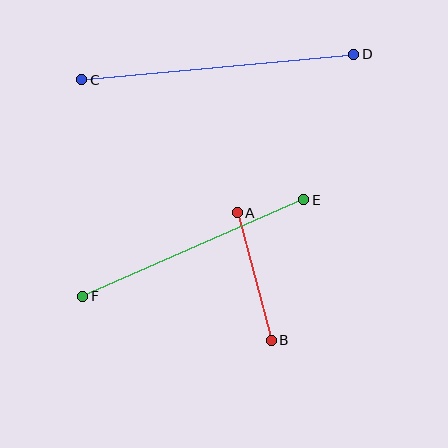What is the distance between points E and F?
The distance is approximately 241 pixels.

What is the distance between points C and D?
The distance is approximately 273 pixels.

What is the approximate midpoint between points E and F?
The midpoint is at approximately (193, 248) pixels.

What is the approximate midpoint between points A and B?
The midpoint is at approximately (254, 276) pixels.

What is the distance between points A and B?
The distance is approximately 132 pixels.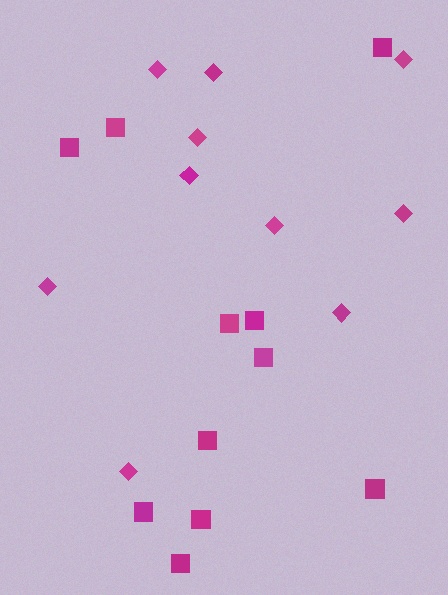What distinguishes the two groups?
There are 2 groups: one group of diamonds (10) and one group of squares (11).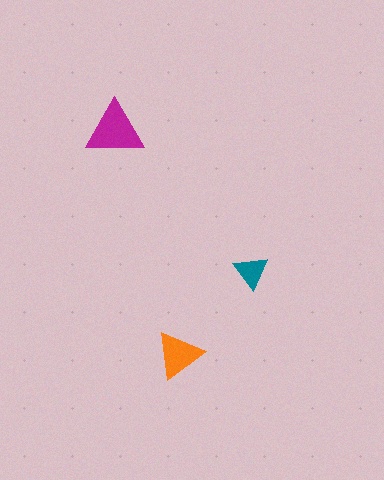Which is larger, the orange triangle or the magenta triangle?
The magenta one.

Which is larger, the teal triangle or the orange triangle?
The orange one.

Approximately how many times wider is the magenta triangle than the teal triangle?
About 1.5 times wider.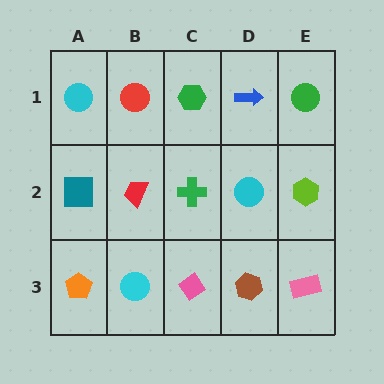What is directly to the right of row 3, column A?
A cyan circle.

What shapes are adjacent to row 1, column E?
A lime hexagon (row 2, column E), a blue arrow (row 1, column D).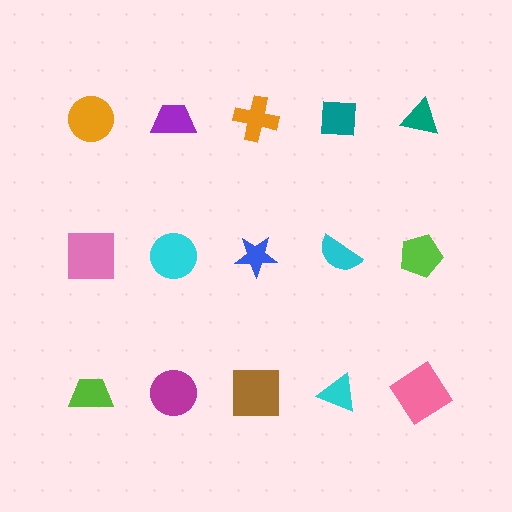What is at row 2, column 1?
A pink square.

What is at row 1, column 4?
A teal square.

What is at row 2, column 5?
A lime pentagon.